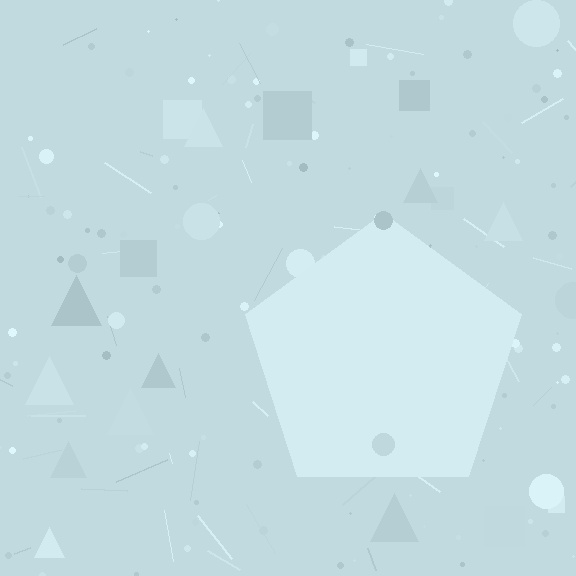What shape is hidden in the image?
A pentagon is hidden in the image.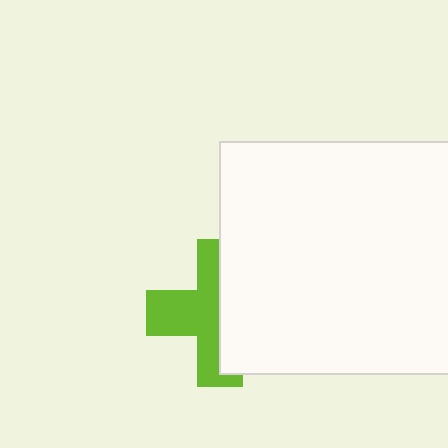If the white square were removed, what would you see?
You would see the complete lime cross.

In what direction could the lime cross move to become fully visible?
The lime cross could move left. That would shift it out from behind the white square entirely.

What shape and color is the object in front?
The object in front is a white square.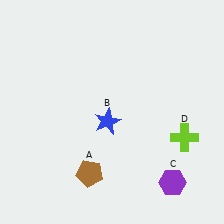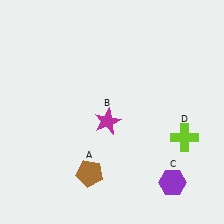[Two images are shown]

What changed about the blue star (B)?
In Image 1, B is blue. In Image 2, it changed to magenta.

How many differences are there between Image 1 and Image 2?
There is 1 difference between the two images.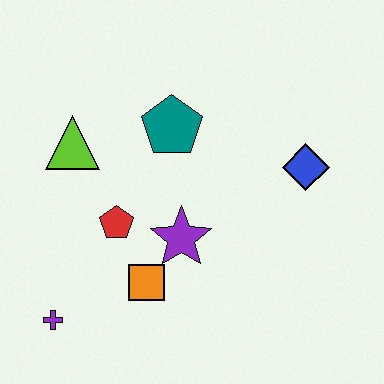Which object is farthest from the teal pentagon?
The purple cross is farthest from the teal pentagon.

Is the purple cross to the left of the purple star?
Yes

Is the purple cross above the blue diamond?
No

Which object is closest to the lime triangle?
The red pentagon is closest to the lime triangle.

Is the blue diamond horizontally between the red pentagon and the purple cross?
No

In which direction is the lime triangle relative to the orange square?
The lime triangle is above the orange square.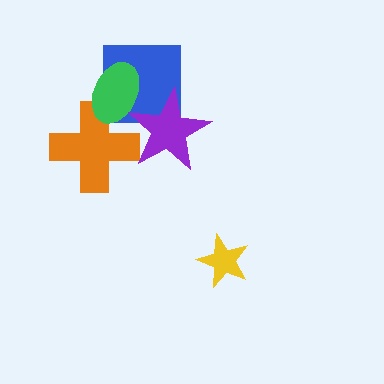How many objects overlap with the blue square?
2 objects overlap with the blue square.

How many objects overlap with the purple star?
3 objects overlap with the purple star.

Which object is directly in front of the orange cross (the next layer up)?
The green ellipse is directly in front of the orange cross.